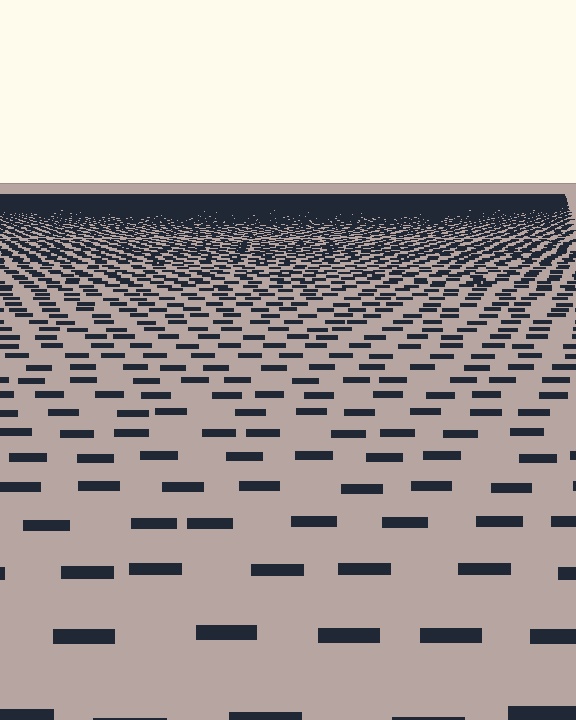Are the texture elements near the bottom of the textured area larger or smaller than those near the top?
Larger. Near the bottom, elements are closer to the viewer and appear at a bigger on-screen size.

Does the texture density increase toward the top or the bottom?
Density increases toward the top.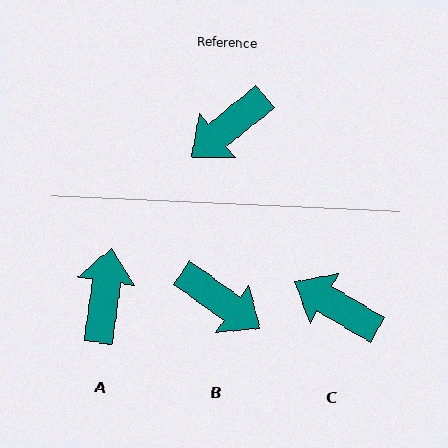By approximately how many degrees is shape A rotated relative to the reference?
Approximately 138 degrees clockwise.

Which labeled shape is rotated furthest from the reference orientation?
A, about 138 degrees away.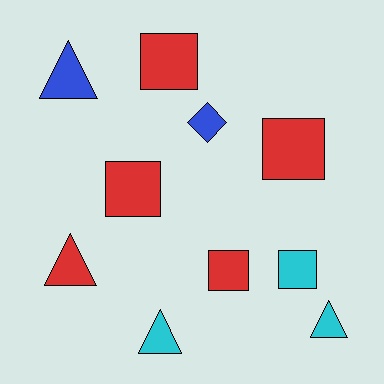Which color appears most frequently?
Red, with 5 objects.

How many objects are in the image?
There are 10 objects.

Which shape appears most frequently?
Square, with 5 objects.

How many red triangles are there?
There is 1 red triangle.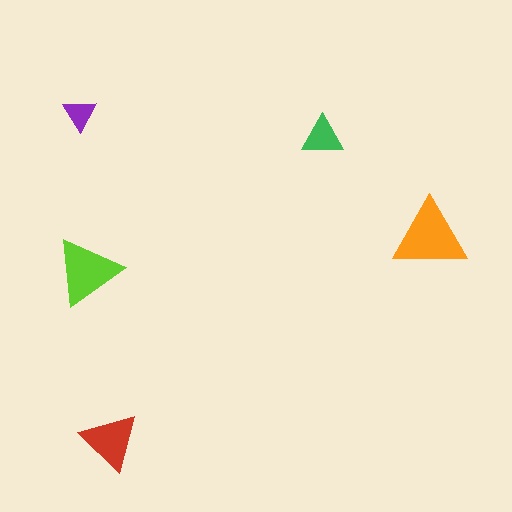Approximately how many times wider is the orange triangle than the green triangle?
About 2 times wider.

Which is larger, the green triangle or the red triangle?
The red one.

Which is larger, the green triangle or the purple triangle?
The green one.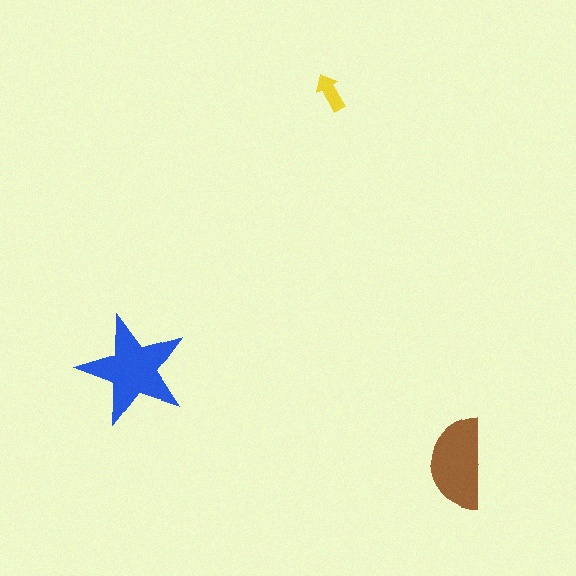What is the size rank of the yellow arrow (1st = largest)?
3rd.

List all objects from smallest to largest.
The yellow arrow, the brown semicircle, the blue star.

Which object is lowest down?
The brown semicircle is bottommost.